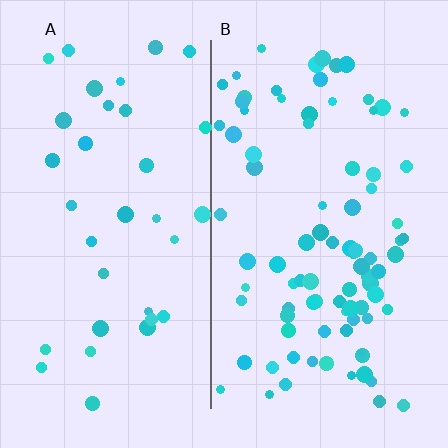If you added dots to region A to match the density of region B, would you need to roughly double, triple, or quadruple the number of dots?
Approximately triple.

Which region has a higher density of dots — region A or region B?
B (the right).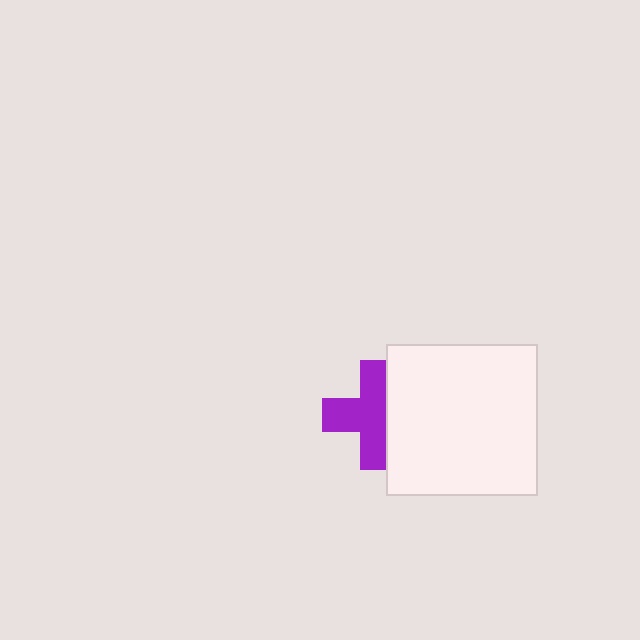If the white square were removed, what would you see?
You would see the complete purple cross.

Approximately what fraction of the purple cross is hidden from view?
Roughly 34% of the purple cross is hidden behind the white square.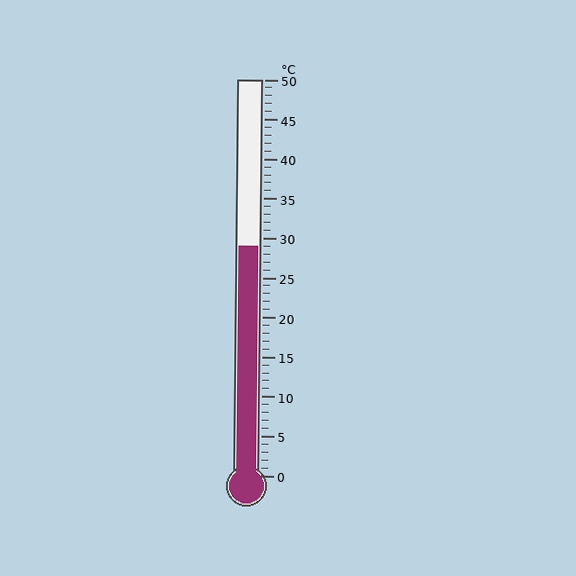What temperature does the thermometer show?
The thermometer shows approximately 29°C.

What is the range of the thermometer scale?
The thermometer scale ranges from 0°C to 50°C.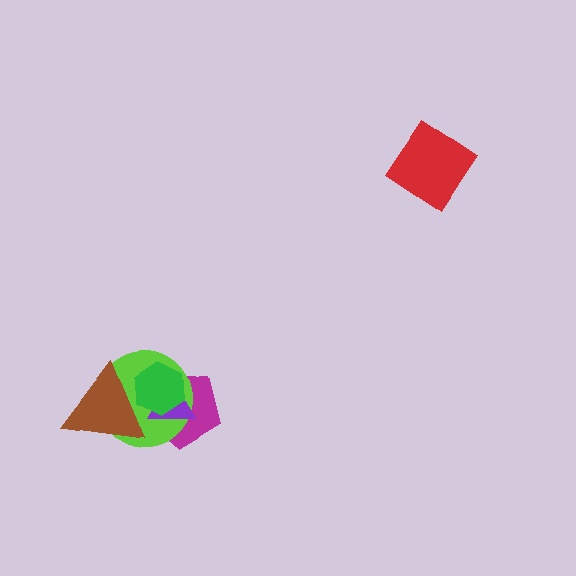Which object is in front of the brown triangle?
The green hexagon is in front of the brown triangle.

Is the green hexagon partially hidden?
No, no other shape covers it.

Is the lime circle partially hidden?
Yes, it is partially covered by another shape.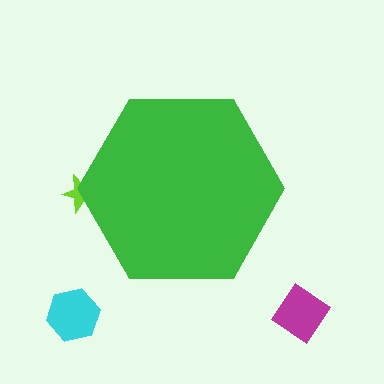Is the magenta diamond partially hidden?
No, the magenta diamond is fully visible.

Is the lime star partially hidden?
Yes, the lime star is partially hidden behind the green hexagon.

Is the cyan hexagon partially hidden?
No, the cyan hexagon is fully visible.